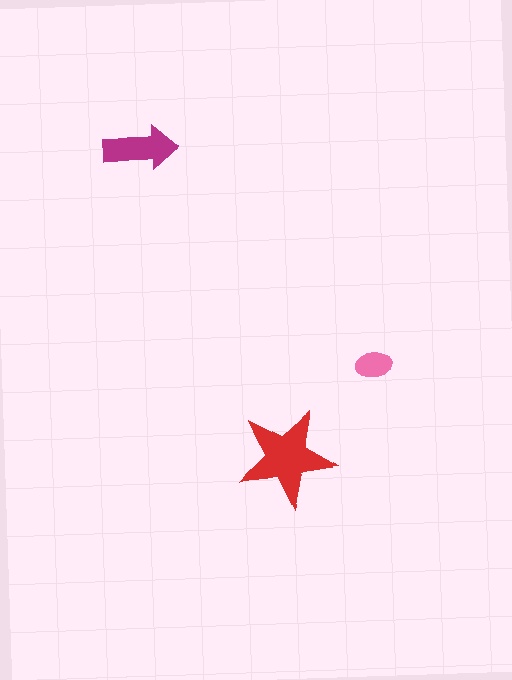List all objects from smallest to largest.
The pink ellipse, the magenta arrow, the red star.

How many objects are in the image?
There are 3 objects in the image.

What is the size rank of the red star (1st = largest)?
1st.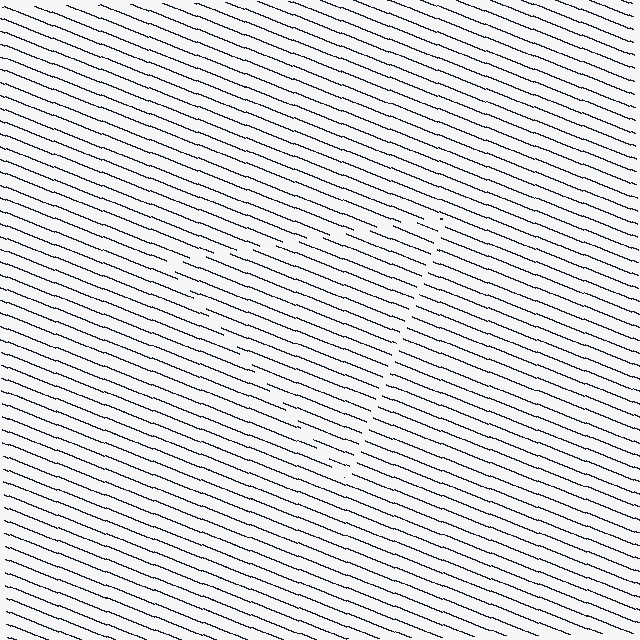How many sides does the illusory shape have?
3 sides — the line-ends trace a triangle.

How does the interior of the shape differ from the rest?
The interior of the shape contains the same grating, shifted by half a period — the contour is defined by the phase discontinuity where line-ends from the inner and outer gratings abut.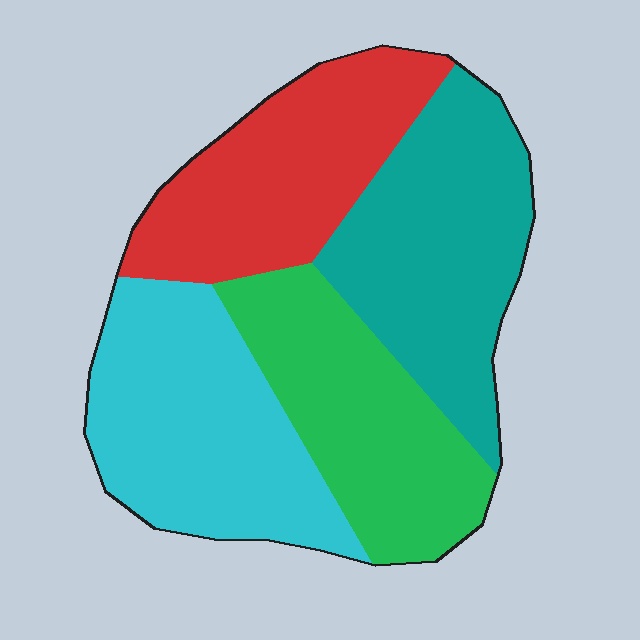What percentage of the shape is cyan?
Cyan covers around 25% of the shape.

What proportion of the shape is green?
Green covers about 25% of the shape.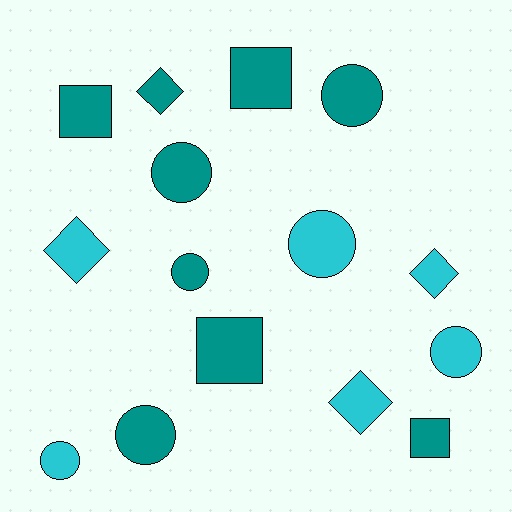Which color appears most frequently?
Teal, with 9 objects.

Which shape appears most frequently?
Circle, with 7 objects.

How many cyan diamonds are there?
There are 3 cyan diamonds.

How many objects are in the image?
There are 15 objects.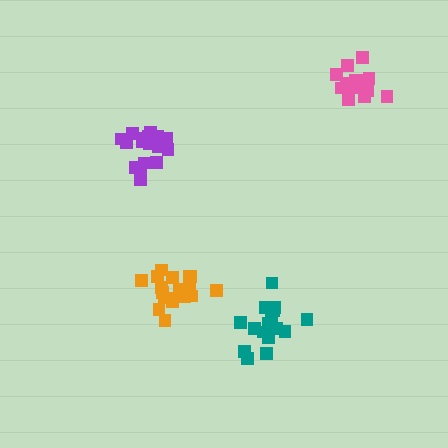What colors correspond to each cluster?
The clusters are colored: purple, pink, orange, teal.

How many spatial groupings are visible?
There are 4 spatial groupings.